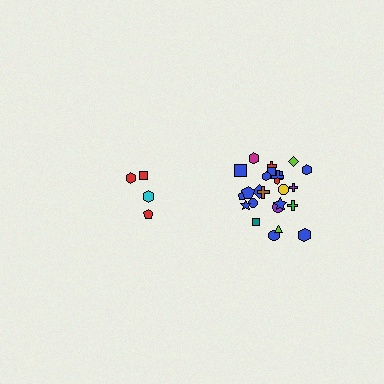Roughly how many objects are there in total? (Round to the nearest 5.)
Roughly 30 objects in total.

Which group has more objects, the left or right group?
The right group.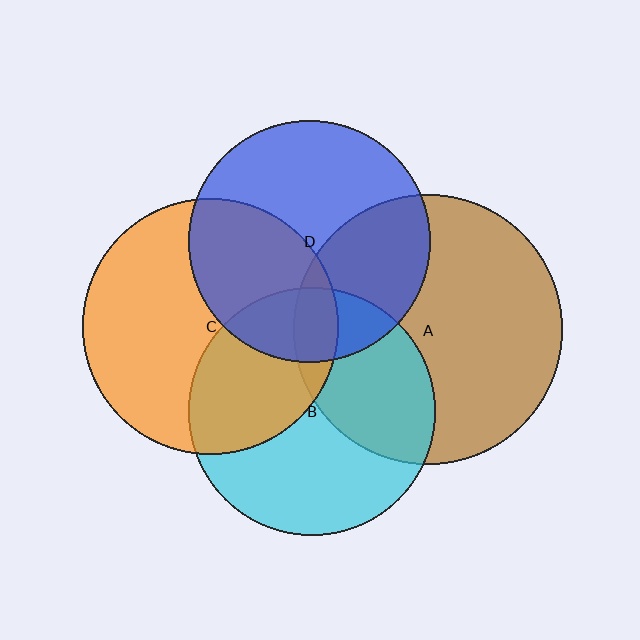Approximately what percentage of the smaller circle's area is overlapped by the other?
Approximately 35%.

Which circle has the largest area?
Circle A (brown).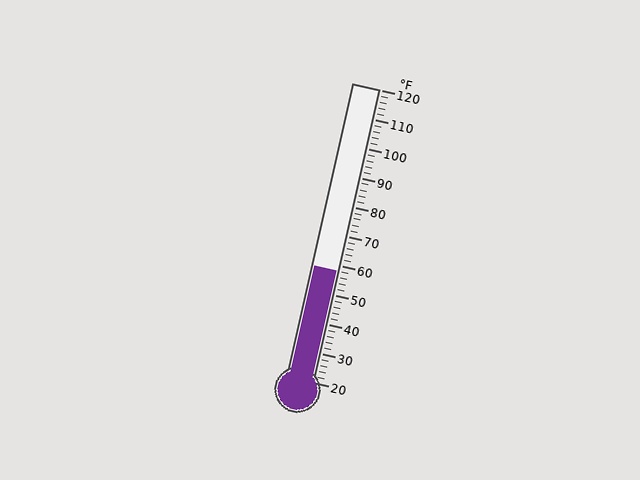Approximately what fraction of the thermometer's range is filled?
The thermometer is filled to approximately 40% of its range.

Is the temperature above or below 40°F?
The temperature is above 40°F.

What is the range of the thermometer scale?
The thermometer scale ranges from 20°F to 120°F.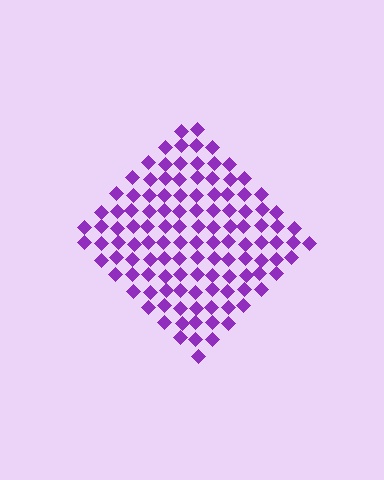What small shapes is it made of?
It is made of small diamonds.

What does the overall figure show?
The overall figure shows a diamond.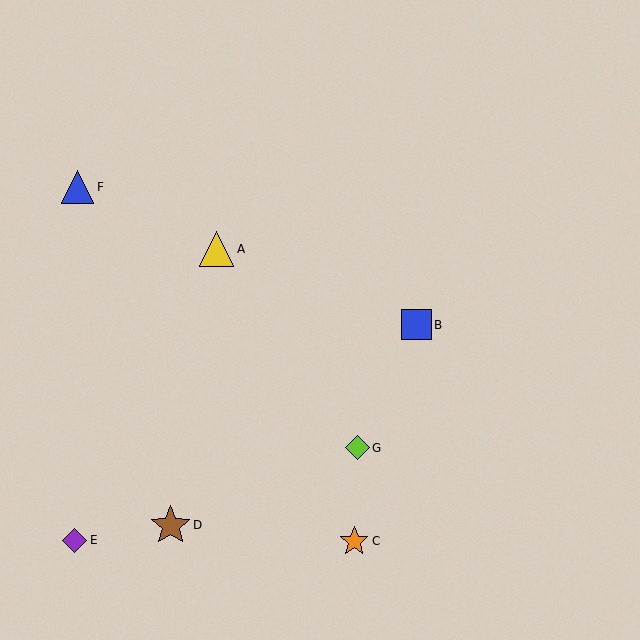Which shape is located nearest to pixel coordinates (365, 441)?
The lime diamond (labeled G) at (357, 448) is nearest to that location.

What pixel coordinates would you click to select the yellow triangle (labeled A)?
Click at (216, 249) to select the yellow triangle A.